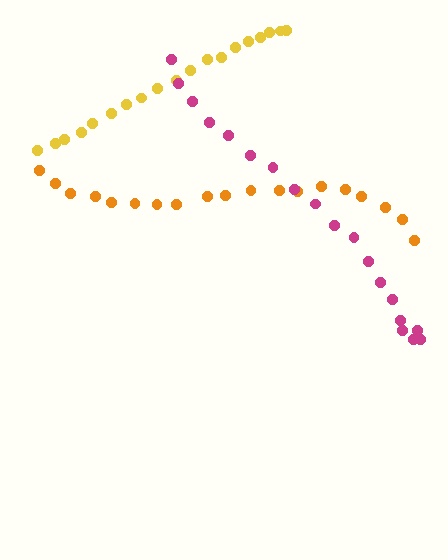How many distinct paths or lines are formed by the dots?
There are 3 distinct paths.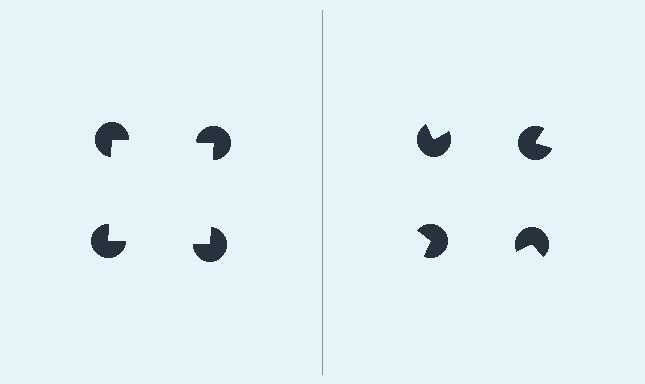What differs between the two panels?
The pac-man discs are positioned identically on both sides; only the wedge orientations differ. On the left they align to a square; on the right they are misaligned.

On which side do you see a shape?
An illusory square appears on the left side. On the right side the wedge cuts are rotated, so no coherent shape forms.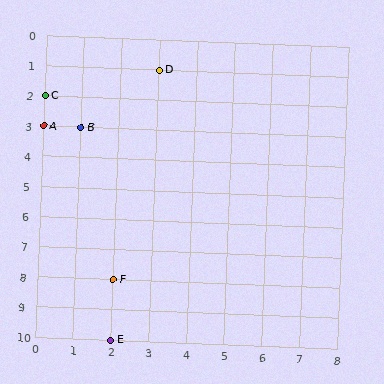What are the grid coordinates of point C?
Point C is at grid coordinates (0, 2).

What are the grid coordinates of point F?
Point F is at grid coordinates (2, 8).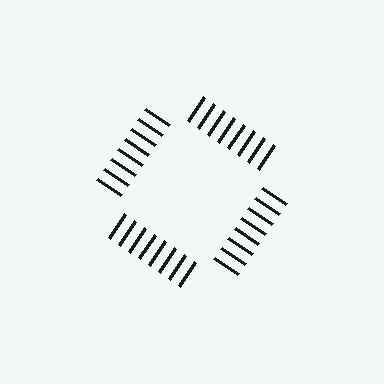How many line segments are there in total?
32 — 8 along each of the 4 edges.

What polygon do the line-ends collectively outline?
An illusory square — the line segments terminate on its edges but no continuous stroke is drawn.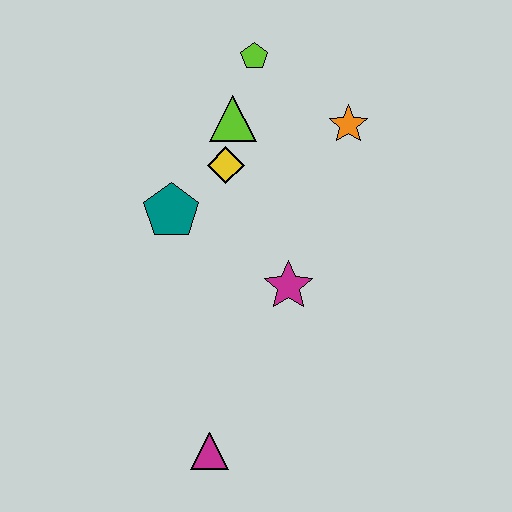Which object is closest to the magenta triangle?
The magenta star is closest to the magenta triangle.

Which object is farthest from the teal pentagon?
The magenta triangle is farthest from the teal pentagon.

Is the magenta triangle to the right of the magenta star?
No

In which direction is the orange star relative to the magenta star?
The orange star is above the magenta star.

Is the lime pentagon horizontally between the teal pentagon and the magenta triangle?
No